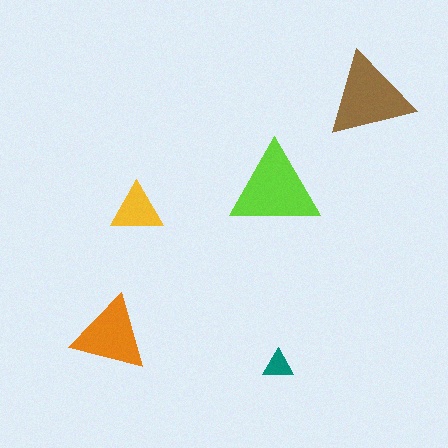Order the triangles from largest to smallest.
the lime one, the brown one, the orange one, the yellow one, the teal one.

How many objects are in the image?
There are 5 objects in the image.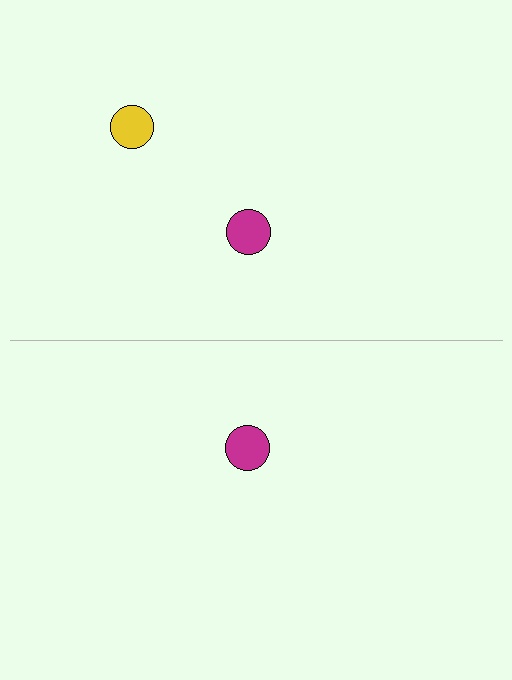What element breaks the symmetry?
A yellow circle is missing from the bottom side.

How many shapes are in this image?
There are 3 shapes in this image.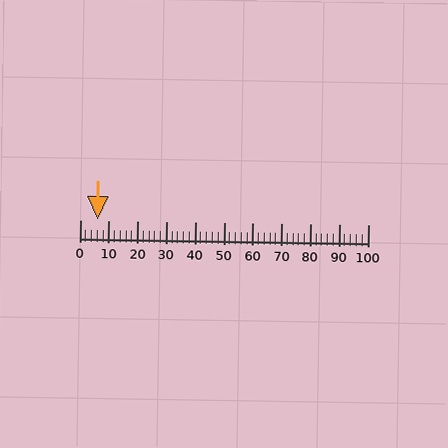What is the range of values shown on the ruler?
The ruler shows values from 0 to 100.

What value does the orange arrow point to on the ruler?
The orange arrow points to approximately 6.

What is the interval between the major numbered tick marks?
The major tick marks are spaced 10 units apart.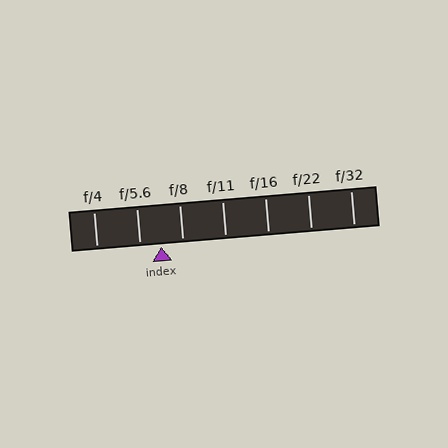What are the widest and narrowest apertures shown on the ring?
The widest aperture shown is f/4 and the narrowest is f/32.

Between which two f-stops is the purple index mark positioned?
The index mark is between f/5.6 and f/8.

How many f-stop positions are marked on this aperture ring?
There are 7 f-stop positions marked.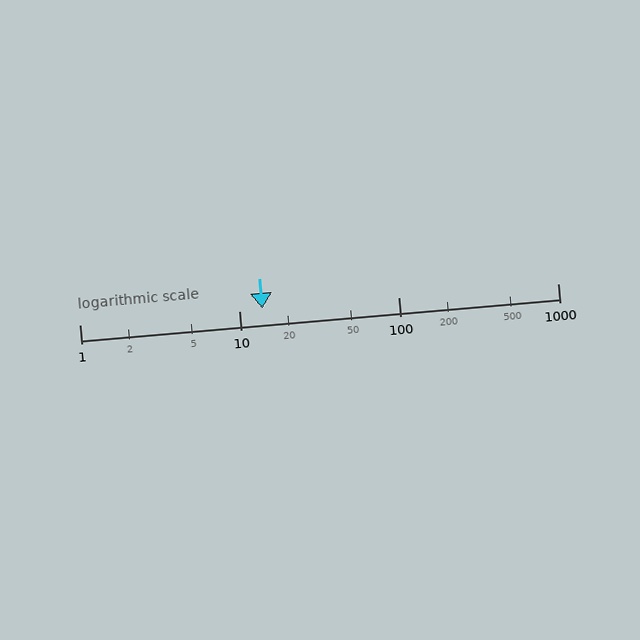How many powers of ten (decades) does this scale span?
The scale spans 3 decades, from 1 to 1000.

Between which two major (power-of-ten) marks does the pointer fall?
The pointer is between 10 and 100.